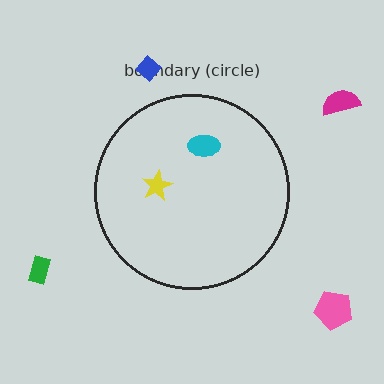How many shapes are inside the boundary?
2 inside, 4 outside.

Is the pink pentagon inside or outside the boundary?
Outside.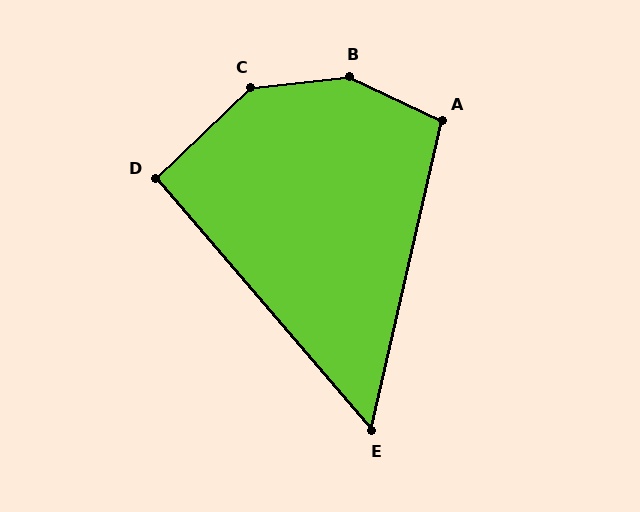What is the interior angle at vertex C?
Approximately 143 degrees (obtuse).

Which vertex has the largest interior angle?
B, at approximately 148 degrees.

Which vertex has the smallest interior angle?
E, at approximately 54 degrees.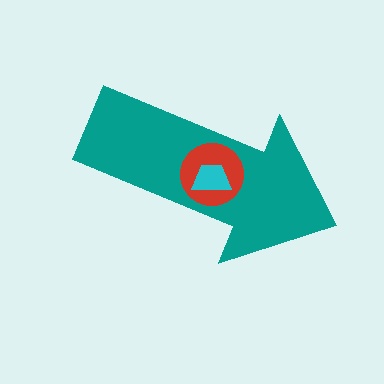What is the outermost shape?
The teal arrow.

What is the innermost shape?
The cyan trapezoid.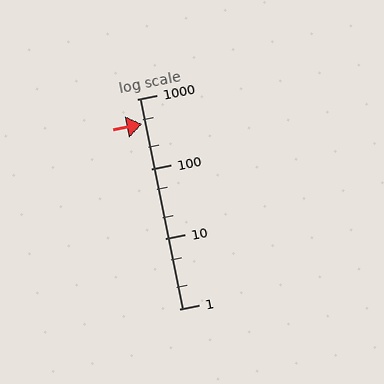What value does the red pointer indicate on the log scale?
The pointer indicates approximately 440.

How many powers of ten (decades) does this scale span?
The scale spans 3 decades, from 1 to 1000.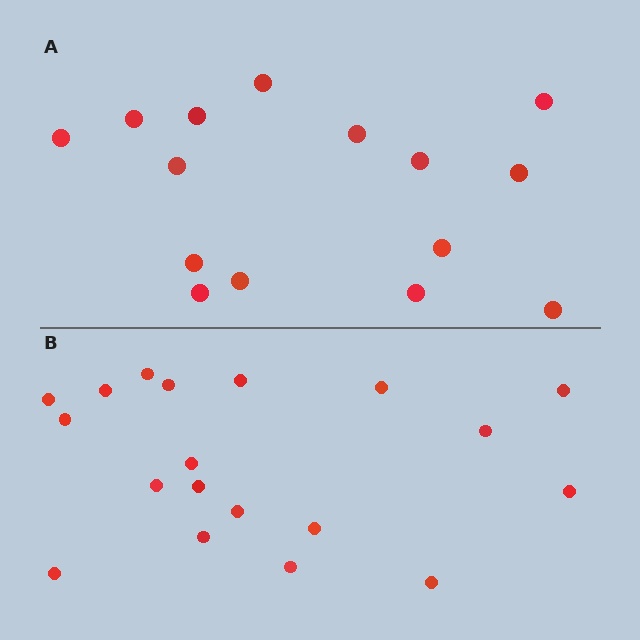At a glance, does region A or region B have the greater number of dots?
Region B (the bottom region) has more dots.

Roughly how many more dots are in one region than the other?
Region B has about 4 more dots than region A.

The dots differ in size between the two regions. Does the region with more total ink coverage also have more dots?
No. Region A has more total ink coverage because its dots are larger, but region B actually contains more individual dots. Total area can be misleading — the number of items is what matters here.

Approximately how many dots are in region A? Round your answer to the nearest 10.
About 20 dots. (The exact count is 15, which rounds to 20.)